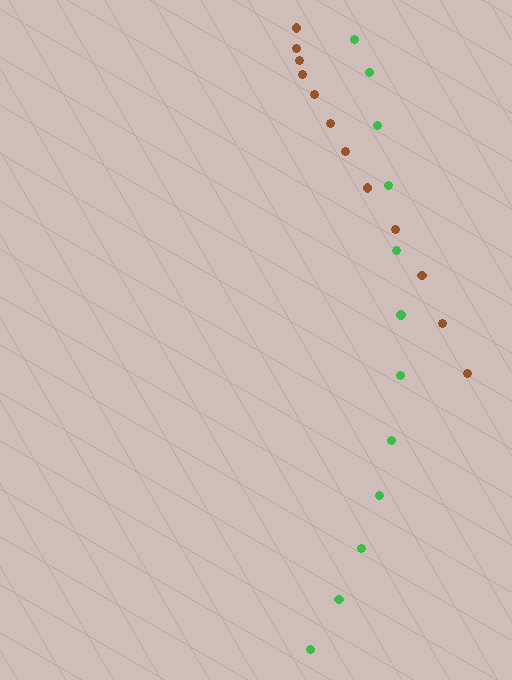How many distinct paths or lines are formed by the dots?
There are 2 distinct paths.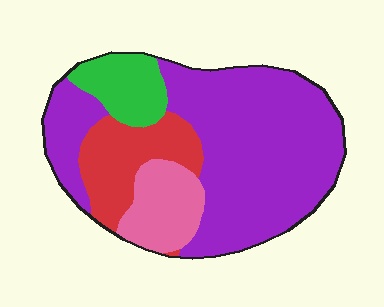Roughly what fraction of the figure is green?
Green takes up about one tenth (1/10) of the figure.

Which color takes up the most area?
Purple, at roughly 60%.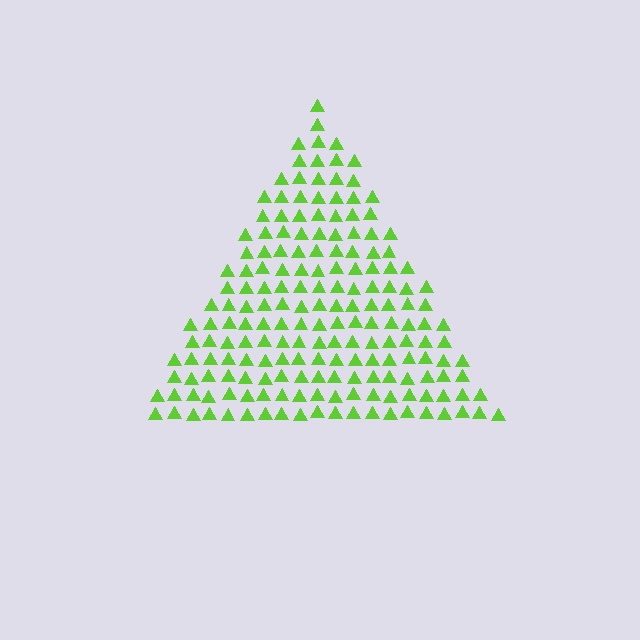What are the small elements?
The small elements are triangles.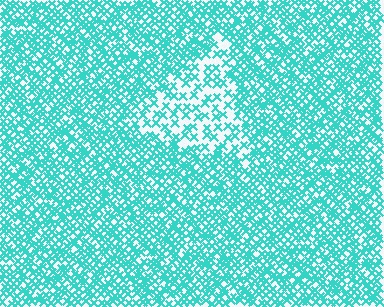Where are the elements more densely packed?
The elements are more densely packed outside the triangle boundary.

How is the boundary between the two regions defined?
The boundary is defined by a change in element density (approximately 2.1x ratio). All elements are the same color, size, and shape.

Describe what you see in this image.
The image contains small cyan elements arranged at two different densities. A triangle-shaped region is visible where the elements are less densely packed than the surrounding area.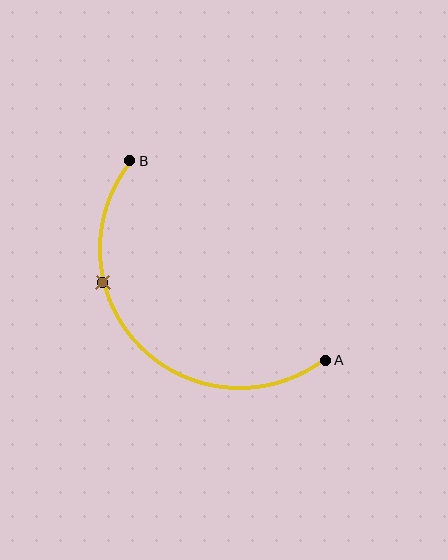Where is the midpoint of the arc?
The arc midpoint is the point on the curve farthest from the straight line joining A and B. It sits below and to the left of that line.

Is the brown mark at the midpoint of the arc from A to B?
No. The brown mark lies on the arc but is closer to endpoint B. The arc midpoint would be at the point on the curve equidistant along the arc from both A and B.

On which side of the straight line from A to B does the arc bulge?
The arc bulges below and to the left of the straight line connecting A and B.